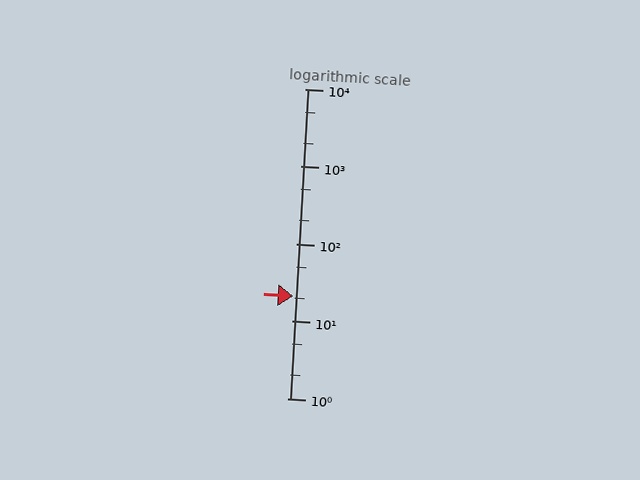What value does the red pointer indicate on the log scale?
The pointer indicates approximately 21.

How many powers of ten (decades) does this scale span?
The scale spans 4 decades, from 1 to 10000.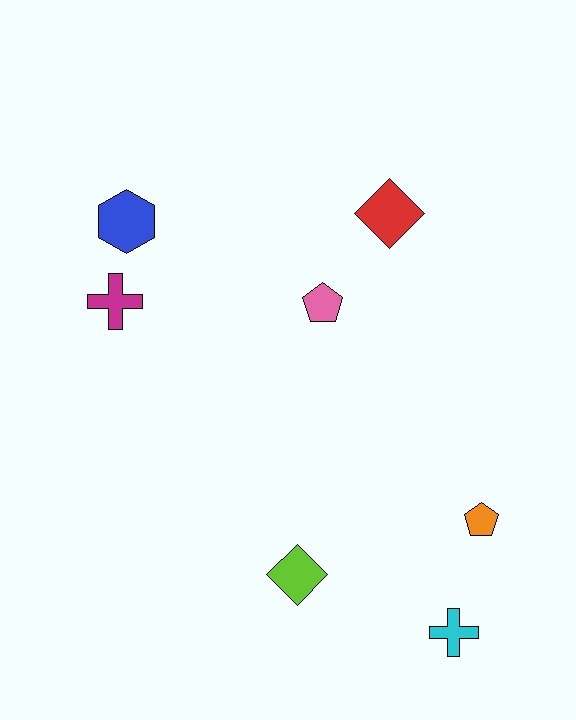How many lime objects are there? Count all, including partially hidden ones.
There is 1 lime object.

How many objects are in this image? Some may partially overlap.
There are 7 objects.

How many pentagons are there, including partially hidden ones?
There are 2 pentagons.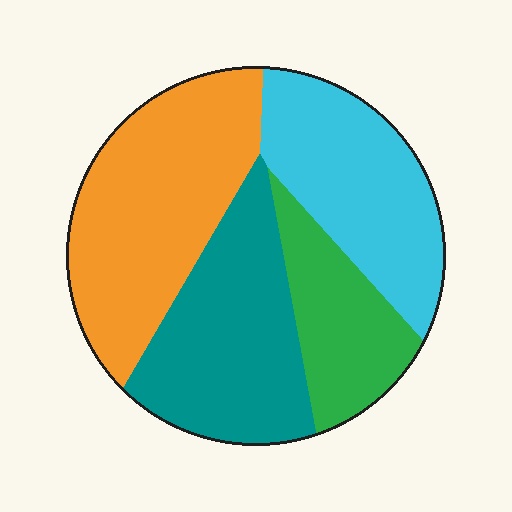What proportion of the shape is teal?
Teal takes up about one quarter (1/4) of the shape.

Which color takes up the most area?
Orange, at roughly 30%.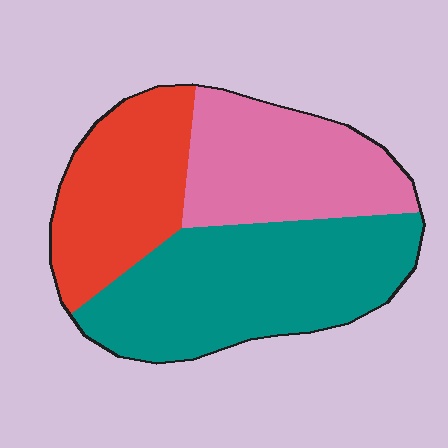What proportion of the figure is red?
Red covers around 25% of the figure.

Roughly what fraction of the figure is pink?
Pink takes up about one third (1/3) of the figure.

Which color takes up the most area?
Teal, at roughly 45%.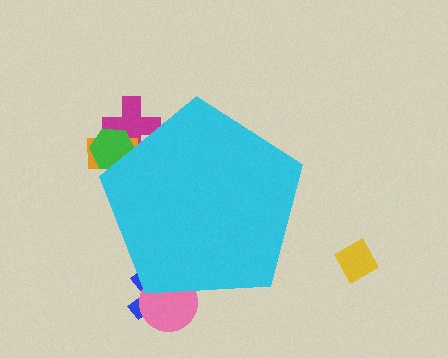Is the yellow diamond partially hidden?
No, the yellow diamond is fully visible.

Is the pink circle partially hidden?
Yes, the pink circle is partially hidden behind the cyan pentagon.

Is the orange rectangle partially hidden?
Yes, the orange rectangle is partially hidden behind the cyan pentagon.